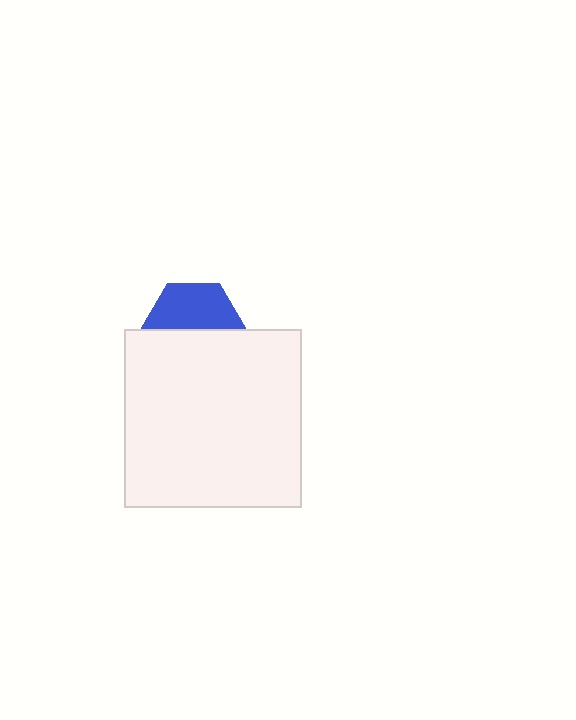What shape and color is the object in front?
The object in front is a white square.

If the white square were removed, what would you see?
You would see the complete blue hexagon.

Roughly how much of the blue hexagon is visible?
About half of it is visible (roughly 50%).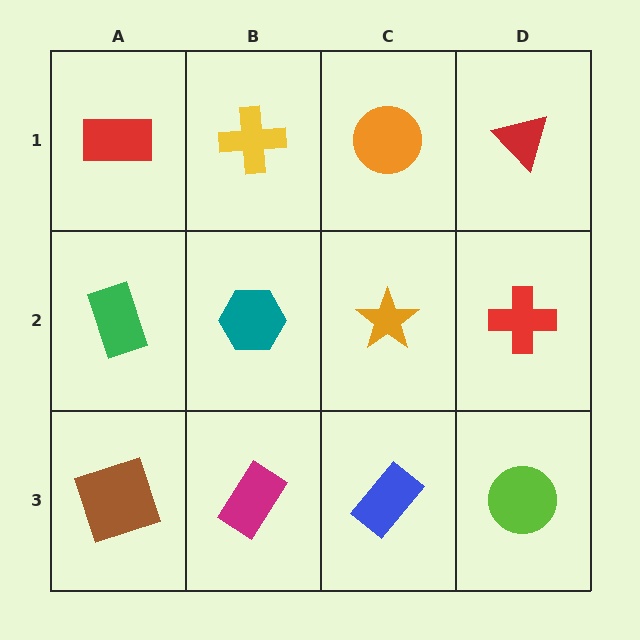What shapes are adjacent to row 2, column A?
A red rectangle (row 1, column A), a brown square (row 3, column A), a teal hexagon (row 2, column B).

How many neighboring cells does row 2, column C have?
4.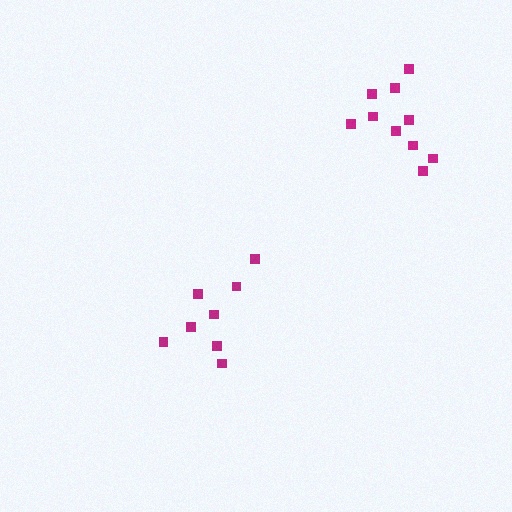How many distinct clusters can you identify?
There are 2 distinct clusters.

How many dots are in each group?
Group 1: 10 dots, Group 2: 8 dots (18 total).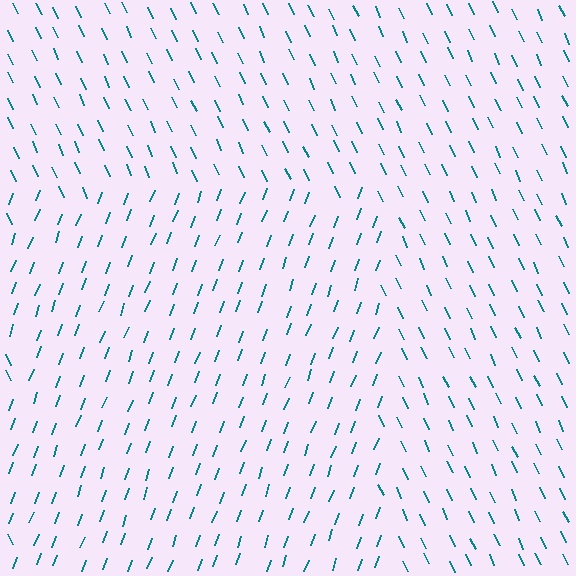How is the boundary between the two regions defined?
The boundary is defined purely by a change in line orientation (approximately 45 degrees difference). All lines are the same color and thickness.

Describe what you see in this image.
The image is filled with small teal line segments. A rectangle region in the image has lines oriented differently from the surrounding lines, creating a visible texture boundary.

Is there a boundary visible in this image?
Yes, there is a texture boundary formed by a change in line orientation.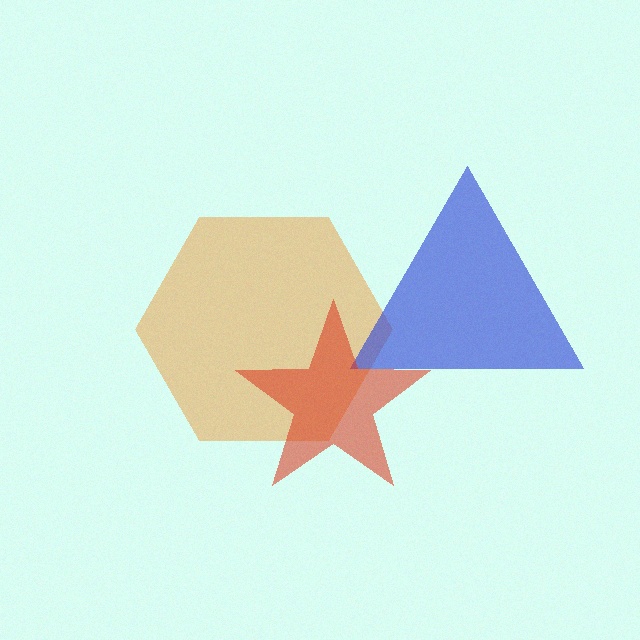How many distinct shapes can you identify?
There are 3 distinct shapes: an orange hexagon, a blue triangle, a red star.